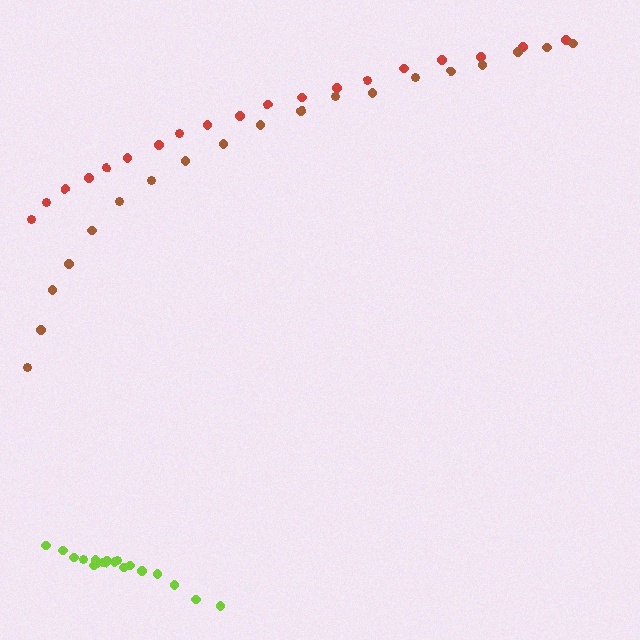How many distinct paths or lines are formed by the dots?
There are 3 distinct paths.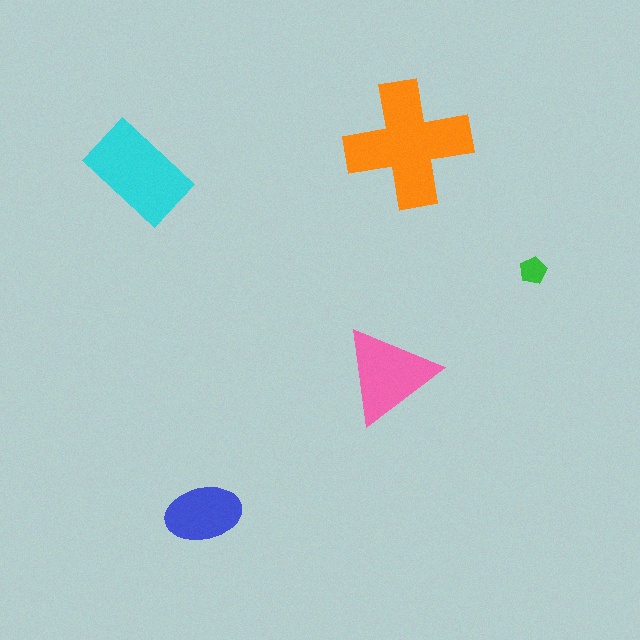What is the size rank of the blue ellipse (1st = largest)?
4th.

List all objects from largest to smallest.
The orange cross, the cyan rectangle, the pink triangle, the blue ellipse, the green pentagon.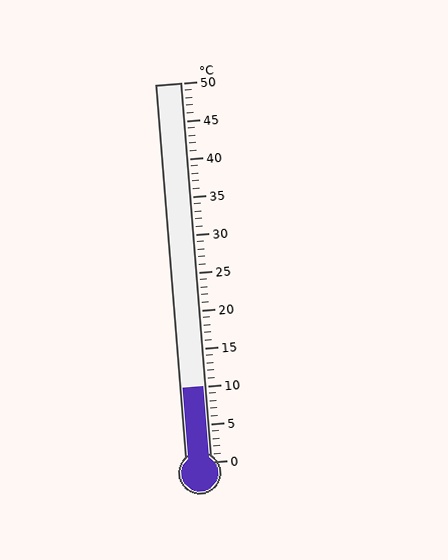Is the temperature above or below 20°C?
The temperature is below 20°C.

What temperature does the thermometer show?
The thermometer shows approximately 10°C.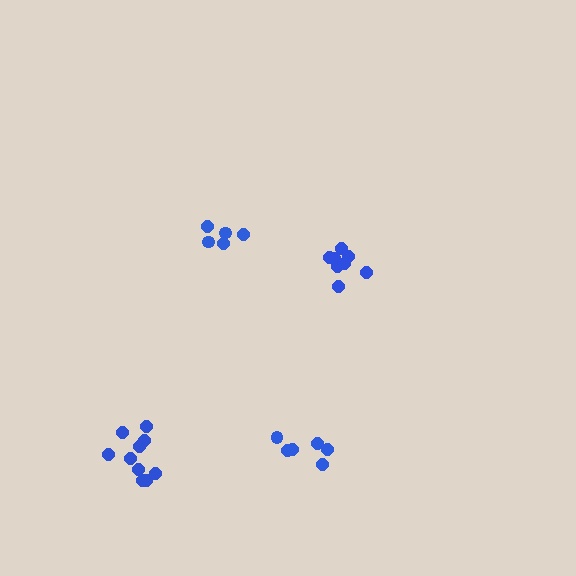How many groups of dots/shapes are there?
There are 4 groups.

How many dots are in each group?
Group 1: 10 dots, Group 2: 8 dots, Group 3: 6 dots, Group 4: 5 dots (29 total).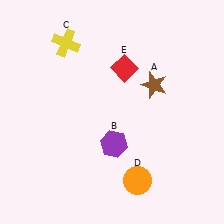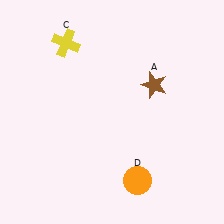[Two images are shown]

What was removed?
The purple hexagon (B), the red diamond (E) were removed in Image 2.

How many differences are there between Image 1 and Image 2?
There are 2 differences between the two images.